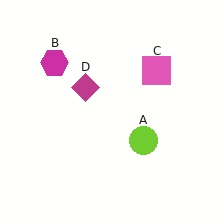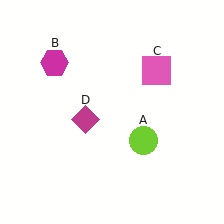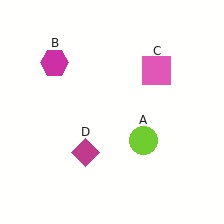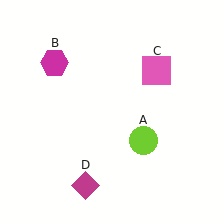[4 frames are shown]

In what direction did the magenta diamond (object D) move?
The magenta diamond (object D) moved down.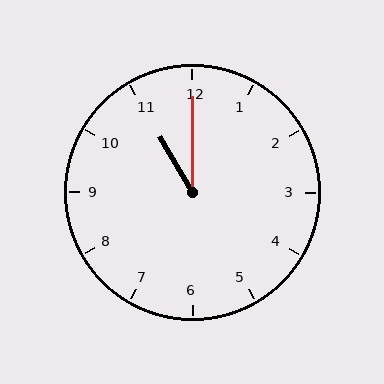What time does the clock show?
11:00.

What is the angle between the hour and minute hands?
Approximately 30 degrees.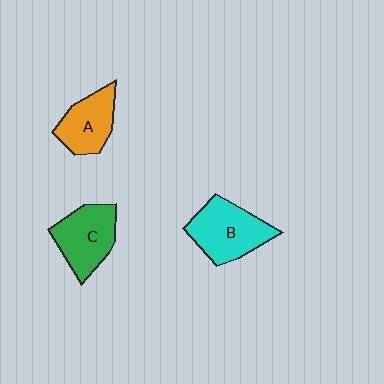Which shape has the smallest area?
Shape A (orange).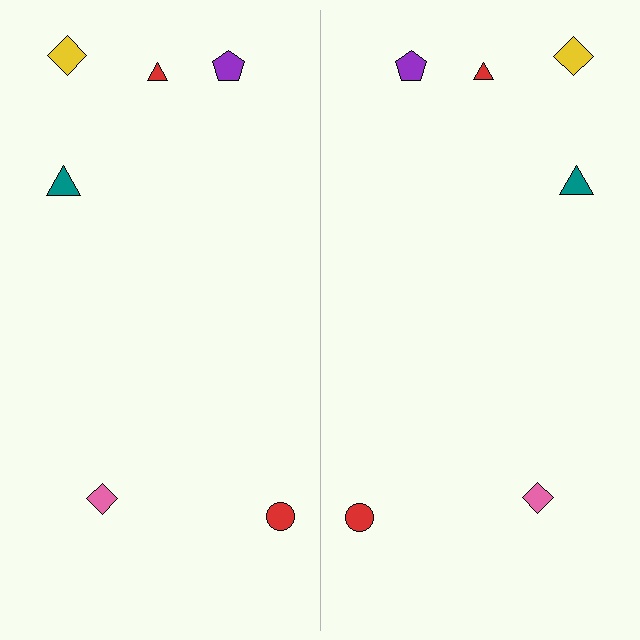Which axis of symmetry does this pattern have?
The pattern has a vertical axis of symmetry running through the center of the image.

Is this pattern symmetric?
Yes, this pattern has bilateral (reflection) symmetry.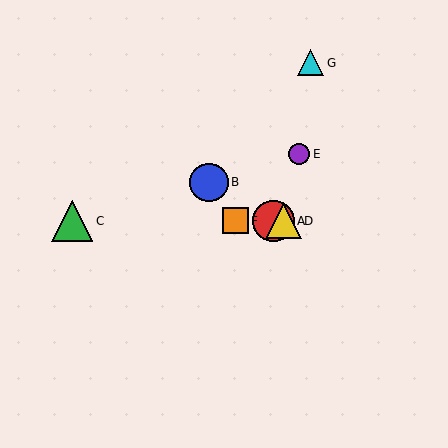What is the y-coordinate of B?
Object B is at y≈182.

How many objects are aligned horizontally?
4 objects (A, C, D, F) are aligned horizontally.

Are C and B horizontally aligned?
No, C is at y≈221 and B is at y≈182.